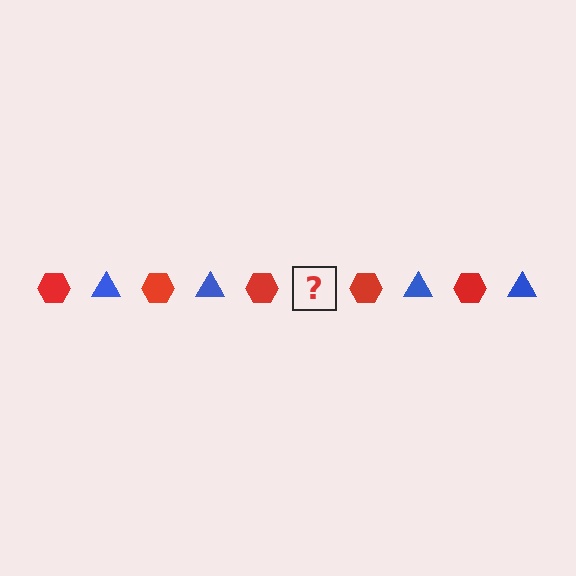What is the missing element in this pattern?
The missing element is a blue triangle.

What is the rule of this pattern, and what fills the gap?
The rule is that the pattern alternates between red hexagon and blue triangle. The gap should be filled with a blue triangle.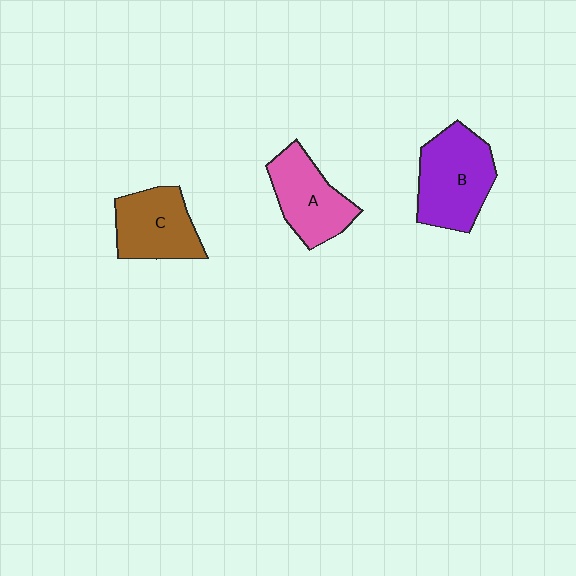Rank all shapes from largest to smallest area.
From largest to smallest: B (purple), A (pink), C (brown).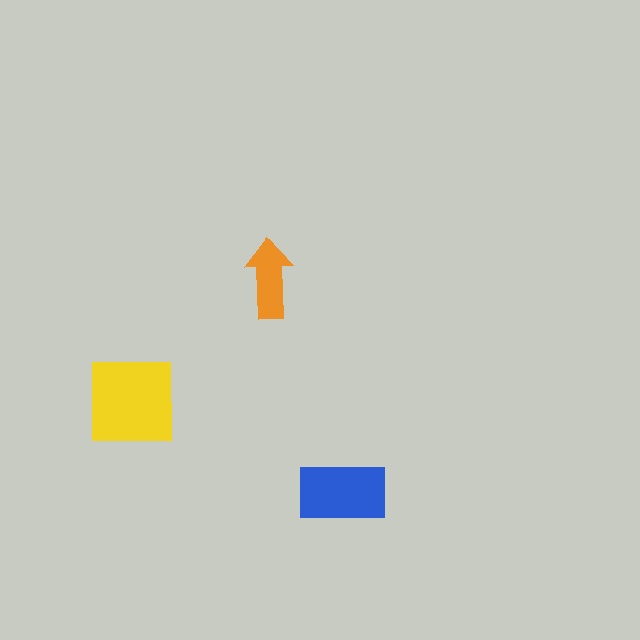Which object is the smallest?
The orange arrow.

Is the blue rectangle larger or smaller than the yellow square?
Smaller.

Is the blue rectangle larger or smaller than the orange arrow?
Larger.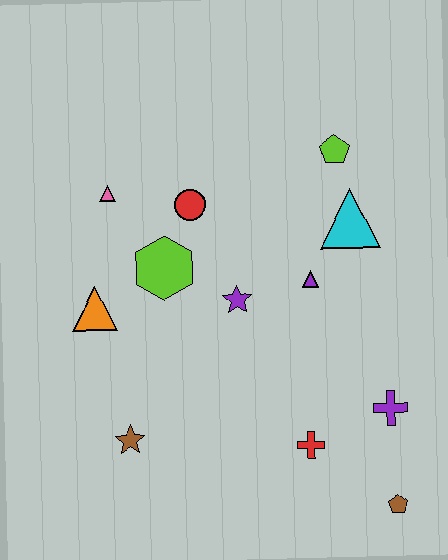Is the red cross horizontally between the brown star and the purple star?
No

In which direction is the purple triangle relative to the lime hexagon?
The purple triangle is to the right of the lime hexagon.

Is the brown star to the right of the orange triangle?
Yes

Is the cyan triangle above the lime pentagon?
No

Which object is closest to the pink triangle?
The red circle is closest to the pink triangle.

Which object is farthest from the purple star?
The brown pentagon is farthest from the purple star.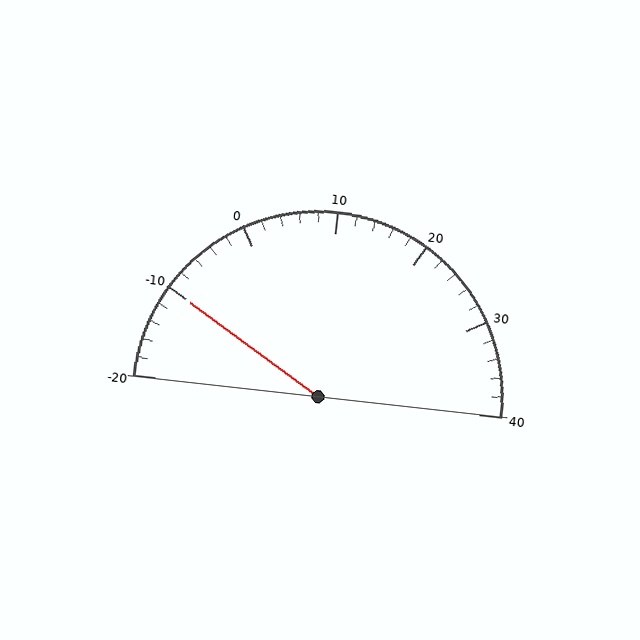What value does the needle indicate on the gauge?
The needle indicates approximately -10.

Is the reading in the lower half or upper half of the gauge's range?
The reading is in the lower half of the range (-20 to 40).